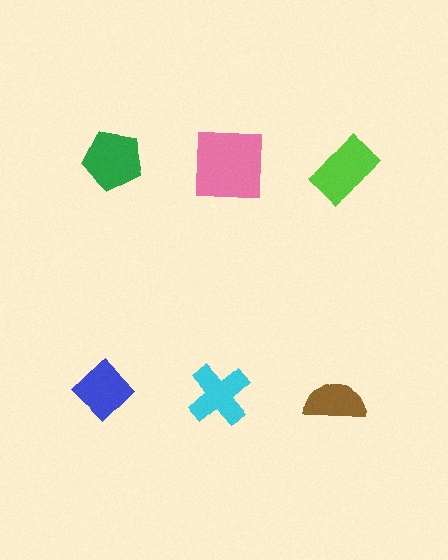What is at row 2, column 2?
A cyan cross.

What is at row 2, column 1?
A blue diamond.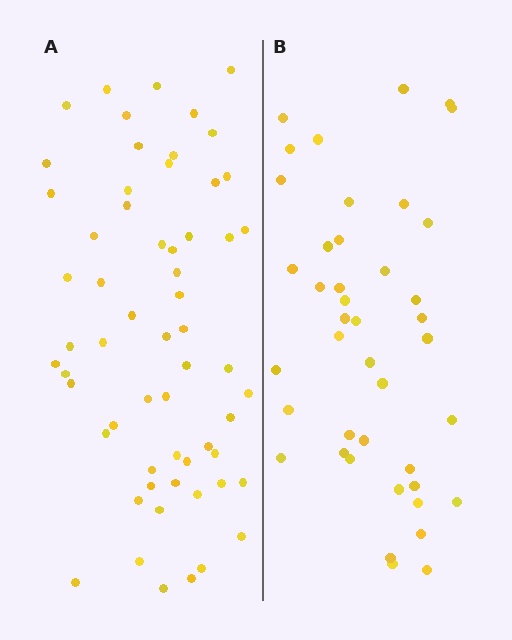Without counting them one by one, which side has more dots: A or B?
Region A (the left region) has more dots.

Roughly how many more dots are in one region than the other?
Region A has approximately 20 more dots than region B.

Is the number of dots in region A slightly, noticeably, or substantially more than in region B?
Region A has noticeably more, but not dramatically so. The ratio is roughly 1.4 to 1.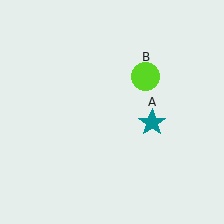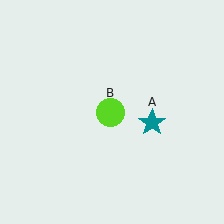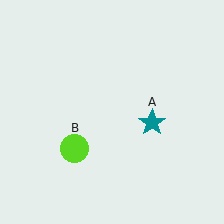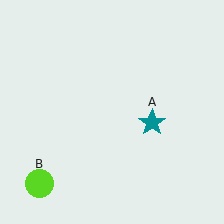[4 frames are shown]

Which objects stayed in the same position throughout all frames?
Teal star (object A) remained stationary.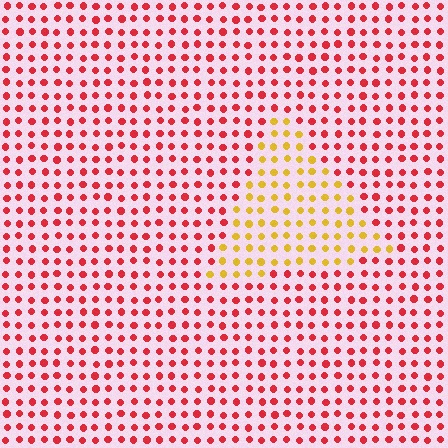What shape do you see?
I see a triangle.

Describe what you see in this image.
The image is filled with small red elements in a uniform arrangement. A triangle-shaped region is visible where the elements are tinted to a slightly different hue, forming a subtle color boundary.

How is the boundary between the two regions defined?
The boundary is defined purely by a slight shift in hue (about 54 degrees). Spacing, size, and orientation are identical on both sides.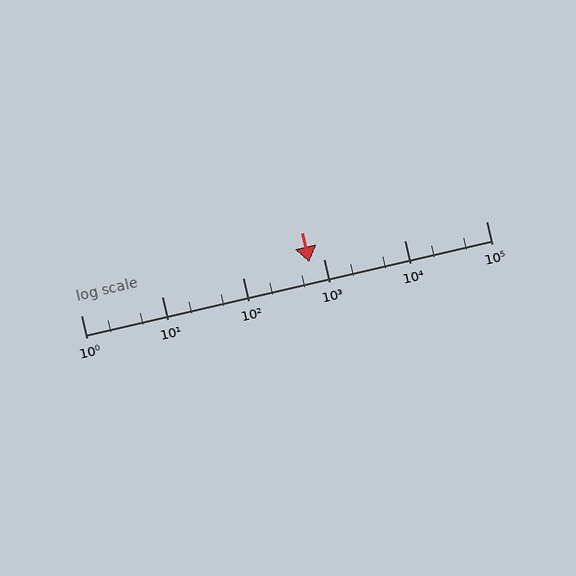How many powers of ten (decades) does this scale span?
The scale spans 5 decades, from 1 to 100000.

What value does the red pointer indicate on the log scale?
The pointer indicates approximately 650.